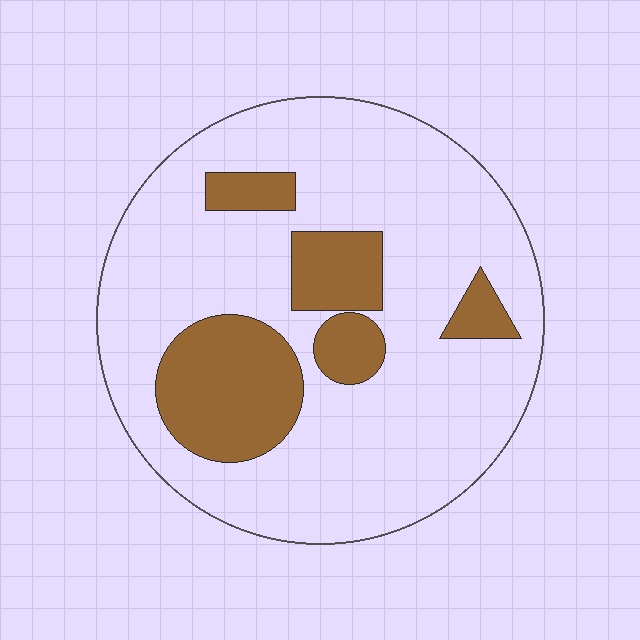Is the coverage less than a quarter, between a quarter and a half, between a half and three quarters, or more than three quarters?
Less than a quarter.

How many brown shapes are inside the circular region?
5.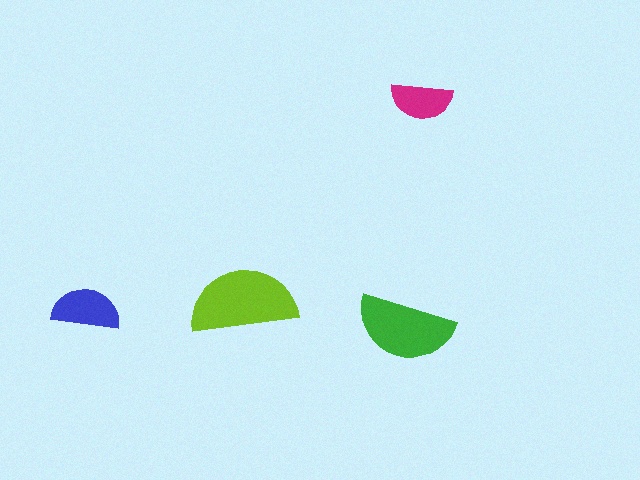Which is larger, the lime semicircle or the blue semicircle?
The lime one.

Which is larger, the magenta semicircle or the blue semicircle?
The blue one.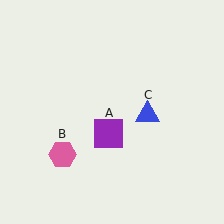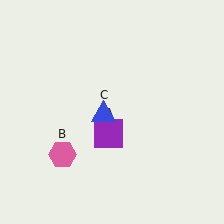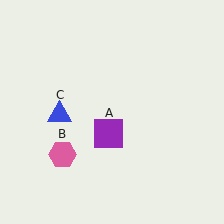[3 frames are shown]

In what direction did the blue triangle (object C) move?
The blue triangle (object C) moved left.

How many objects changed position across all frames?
1 object changed position: blue triangle (object C).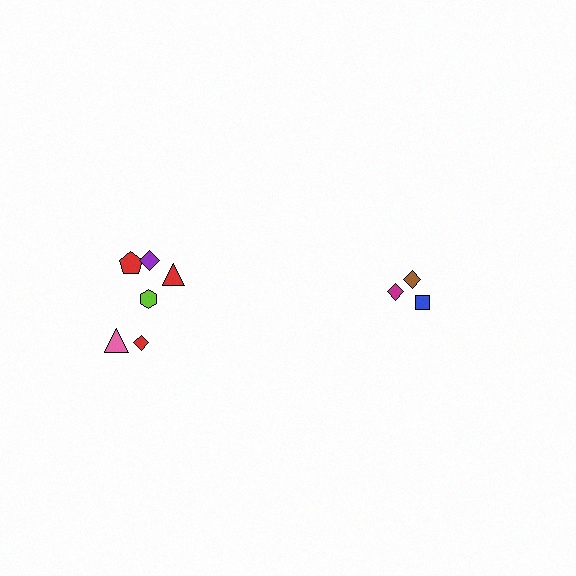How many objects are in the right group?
There are 3 objects.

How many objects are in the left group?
There are 6 objects.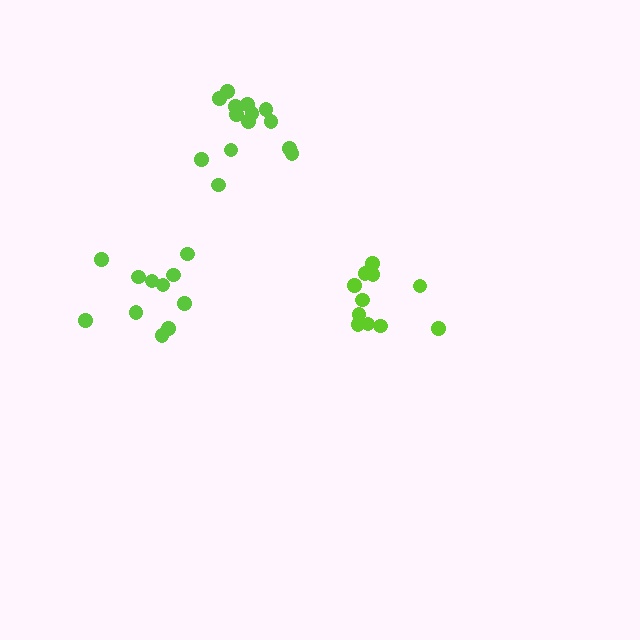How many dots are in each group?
Group 1: 14 dots, Group 2: 11 dots, Group 3: 11 dots (36 total).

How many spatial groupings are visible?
There are 3 spatial groupings.